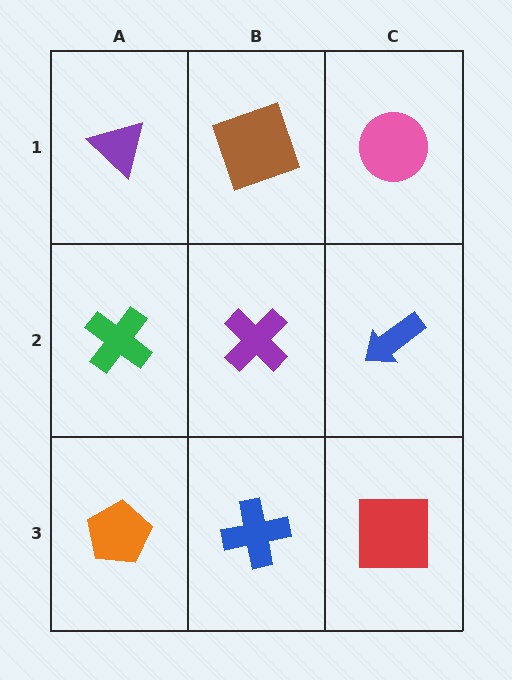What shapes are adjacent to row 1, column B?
A purple cross (row 2, column B), a purple triangle (row 1, column A), a pink circle (row 1, column C).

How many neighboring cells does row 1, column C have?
2.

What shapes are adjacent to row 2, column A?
A purple triangle (row 1, column A), an orange pentagon (row 3, column A), a purple cross (row 2, column B).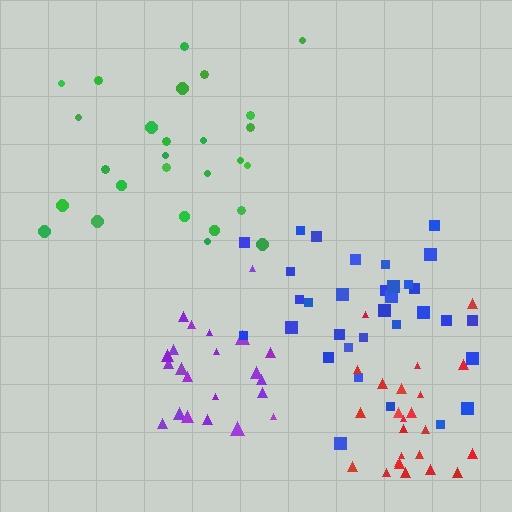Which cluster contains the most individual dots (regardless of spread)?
Blue (33).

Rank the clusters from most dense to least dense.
purple, blue, red, green.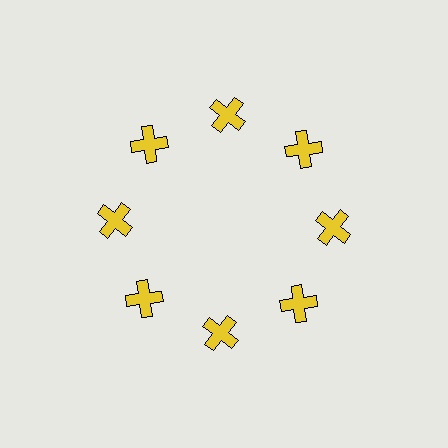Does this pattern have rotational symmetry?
Yes, this pattern has 8-fold rotational symmetry. It looks the same after rotating 45 degrees around the center.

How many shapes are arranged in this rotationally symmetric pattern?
There are 8 shapes, arranged in 8 groups of 1.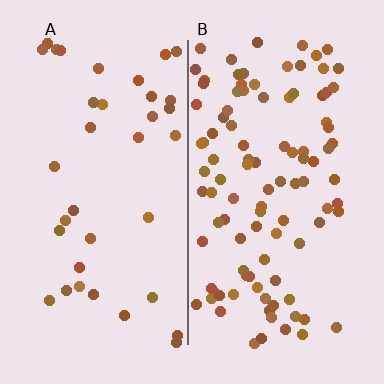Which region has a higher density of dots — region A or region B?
B (the right).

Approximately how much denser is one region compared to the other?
Approximately 2.8× — region B over region A.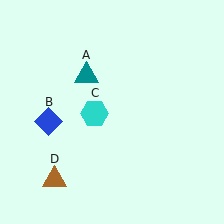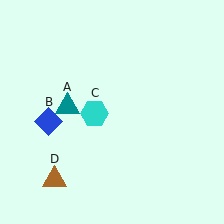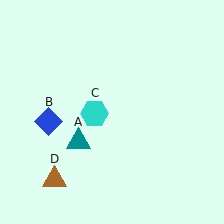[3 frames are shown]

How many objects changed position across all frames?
1 object changed position: teal triangle (object A).